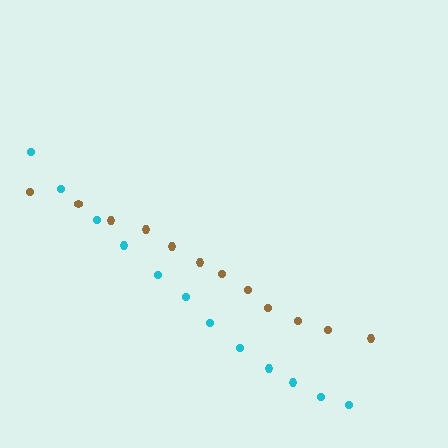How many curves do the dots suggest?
There are 2 distinct paths.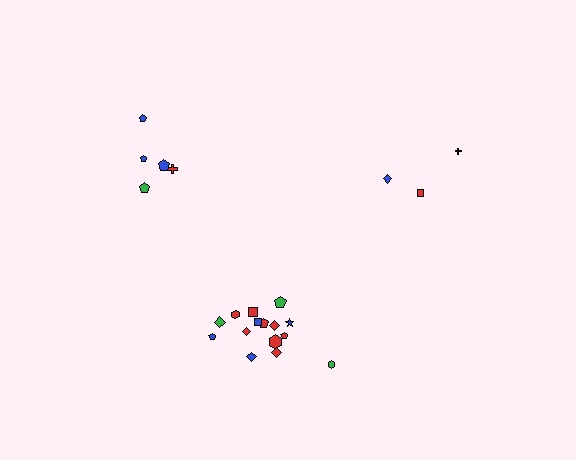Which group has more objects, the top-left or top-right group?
The top-left group.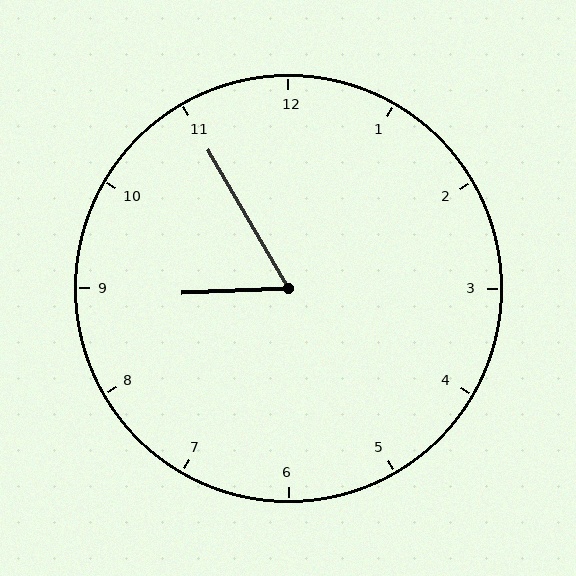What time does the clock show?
8:55.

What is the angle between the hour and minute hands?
Approximately 62 degrees.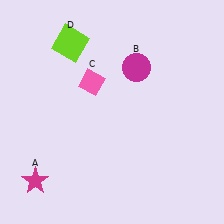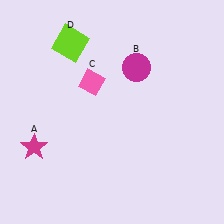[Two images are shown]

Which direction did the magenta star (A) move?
The magenta star (A) moved up.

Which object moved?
The magenta star (A) moved up.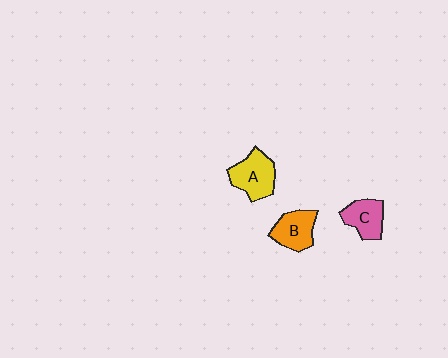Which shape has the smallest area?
Shape C (pink).